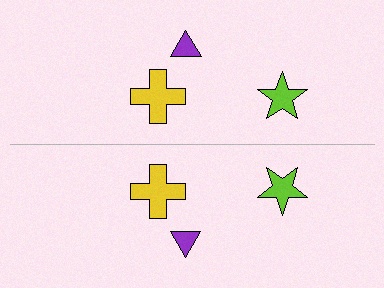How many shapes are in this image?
There are 6 shapes in this image.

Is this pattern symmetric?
Yes, this pattern has bilateral (reflection) symmetry.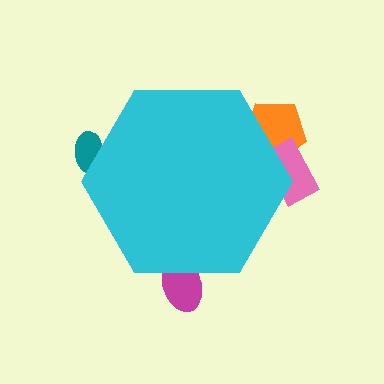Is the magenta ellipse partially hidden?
Yes, the magenta ellipse is partially hidden behind the cyan hexagon.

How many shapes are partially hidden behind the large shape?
4 shapes are partially hidden.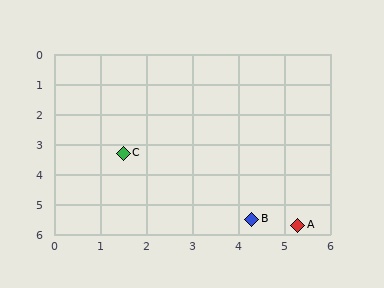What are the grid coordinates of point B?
Point B is at approximately (4.3, 5.5).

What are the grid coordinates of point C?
Point C is at approximately (1.5, 3.3).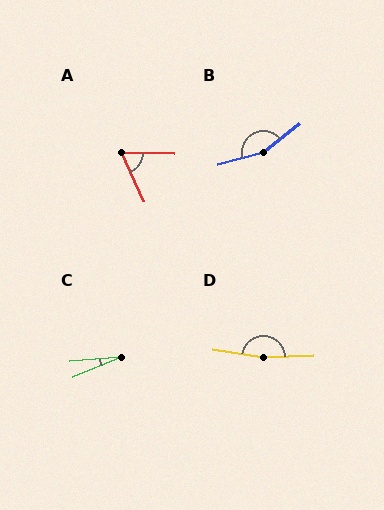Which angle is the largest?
D, at approximately 169 degrees.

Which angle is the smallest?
C, at approximately 19 degrees.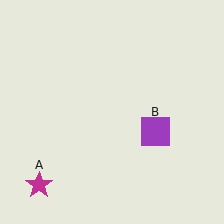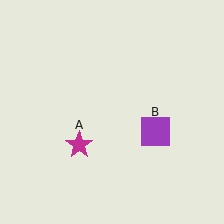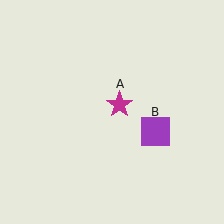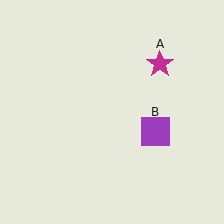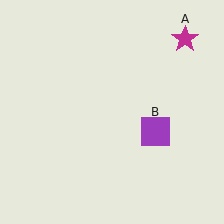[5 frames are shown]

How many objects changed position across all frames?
1 object changed position: magenta star (object A).